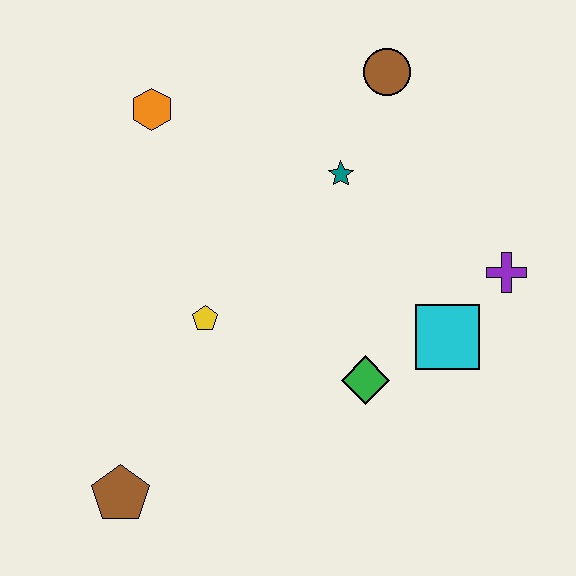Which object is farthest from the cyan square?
The orange hexagon is farthest from the cyan square.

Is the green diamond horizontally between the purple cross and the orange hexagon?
Yes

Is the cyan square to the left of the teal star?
No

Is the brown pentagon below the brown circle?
Yes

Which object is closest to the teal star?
The brown circle is closest to the teal star.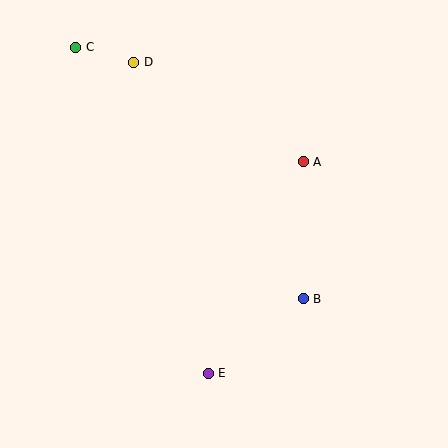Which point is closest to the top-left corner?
Point C is closest to the top-left corner.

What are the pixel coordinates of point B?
Point B is at (303, 299).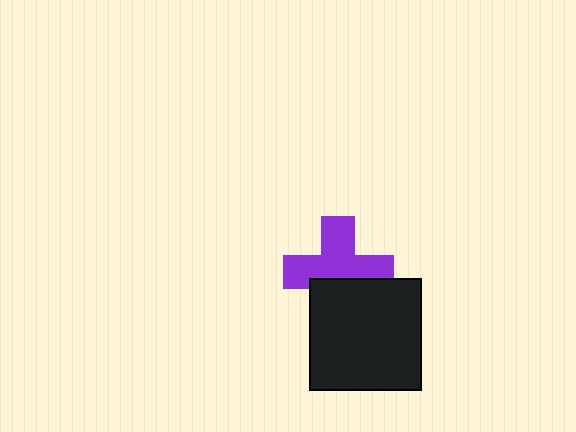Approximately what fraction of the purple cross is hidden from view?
Roughly 36% of the purple cross is hidden behind the black square.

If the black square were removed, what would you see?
You would see the complete purple cross.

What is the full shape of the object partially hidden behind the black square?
The partially hidden object is a purple cross.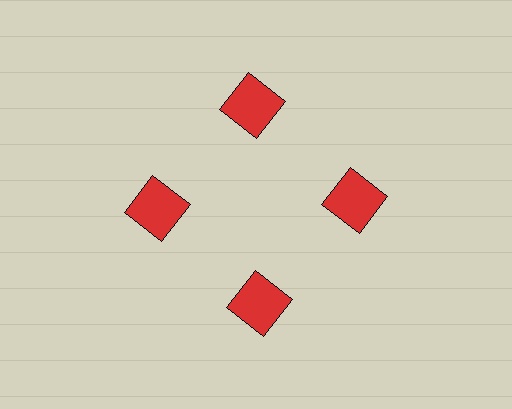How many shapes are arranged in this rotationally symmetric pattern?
There are 4 shapes, arranged in 4 groups of 1.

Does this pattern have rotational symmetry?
Yes, this pattern has 4-fold rotational symmetry. It looks the same after rotating 90 degrees around the center.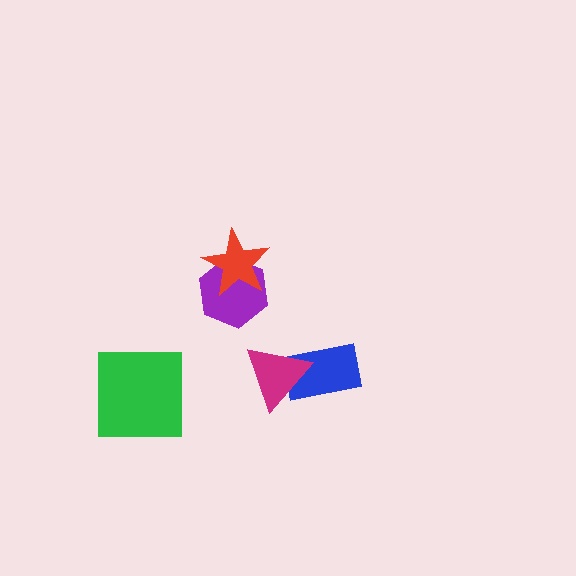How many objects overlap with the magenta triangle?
1 object overlaps with the magenta triangle.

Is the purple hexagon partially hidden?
Yes, it is partially covered by another shape.